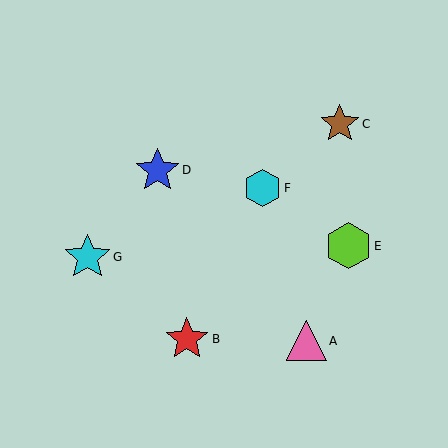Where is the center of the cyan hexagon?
The center of the cyan hexagon is at (263, 188).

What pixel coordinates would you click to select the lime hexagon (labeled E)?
Click at (349, 246) to select the lime hexagon E.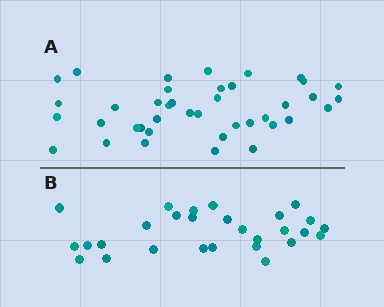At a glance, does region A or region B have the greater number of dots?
Region A (the top region) has more dots.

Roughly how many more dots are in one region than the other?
Region A has roughly 12 or so more dots than region B.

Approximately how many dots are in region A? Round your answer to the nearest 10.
About 40 dots.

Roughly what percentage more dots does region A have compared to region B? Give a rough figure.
About 45% more.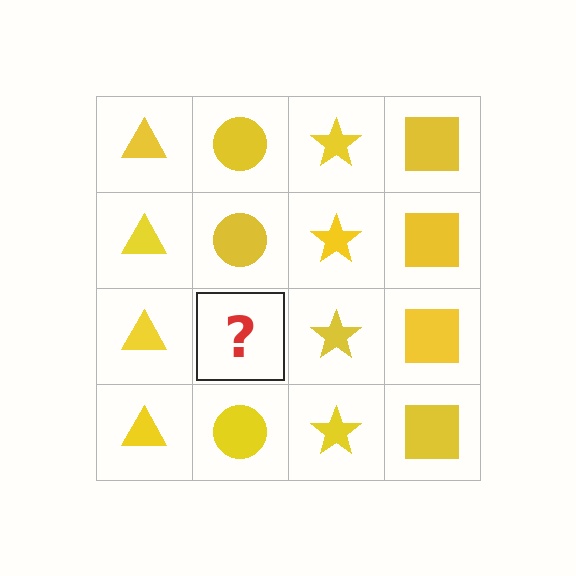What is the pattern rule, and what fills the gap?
The rule is that each column has a consistent shape. The gap should be filled with a yellow circle.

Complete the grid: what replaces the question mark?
The question mark should be replaced with a yellow circle.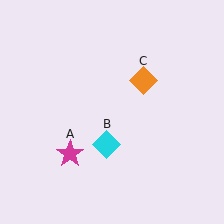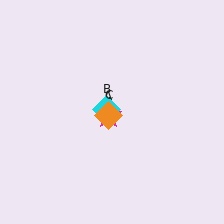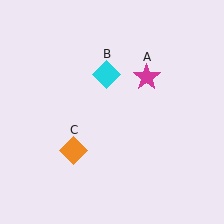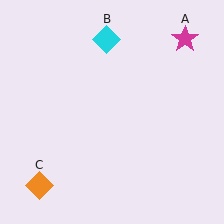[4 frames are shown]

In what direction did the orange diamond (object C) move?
The orange diamond (object C) moved down and to the left.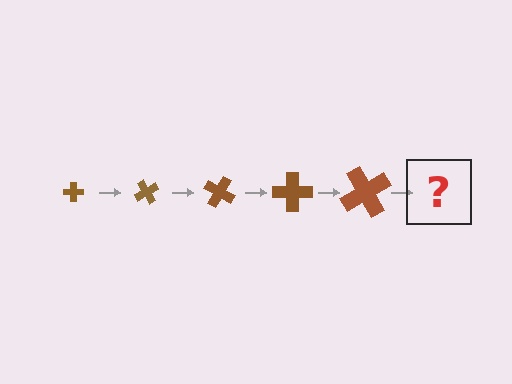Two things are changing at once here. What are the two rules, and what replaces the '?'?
The two rules are that the cross grows larger each step and it rotates 60 degrees each step. The '?' should be a cross, larger than the previous one and rotated 300 degrees from the start.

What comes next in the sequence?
The next element should be a cross, larger than the previous one and rotated 300 degrees from the start.